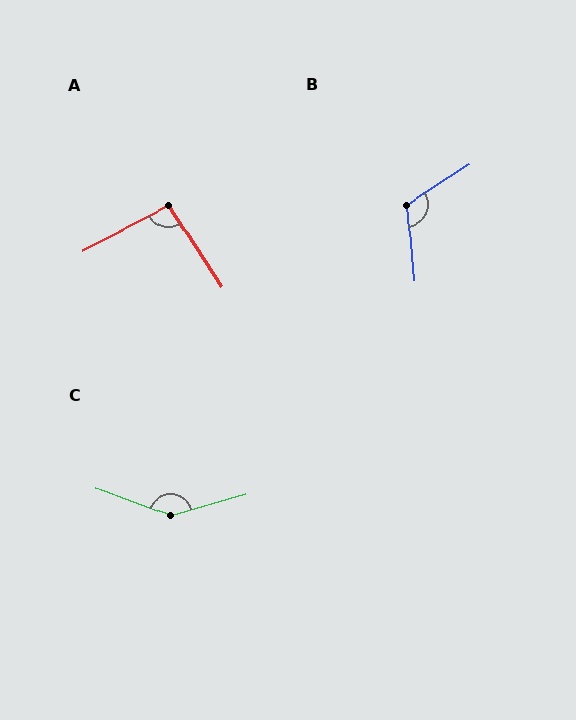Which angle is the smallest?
A, at approximately 96 degrees.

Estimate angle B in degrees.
Approximately 117 degrees.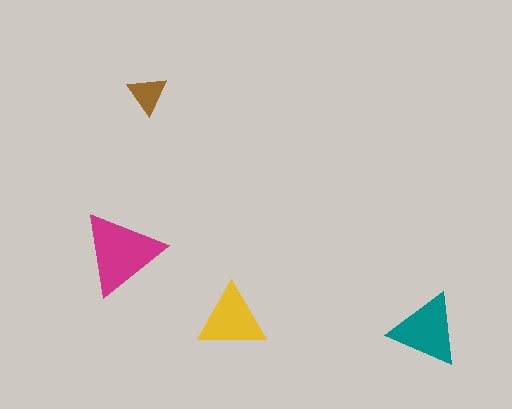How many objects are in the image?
There are 4 objects in the image.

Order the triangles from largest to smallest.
the magenta one, the teal one, the yellow one, the brown one.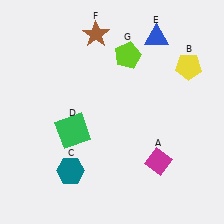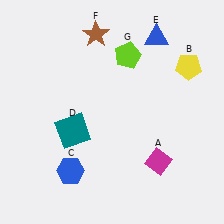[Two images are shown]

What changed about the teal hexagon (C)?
In Image 1, C is teal. In Image 2, it changed to blue.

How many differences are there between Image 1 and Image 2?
There are 2 differences between the two images.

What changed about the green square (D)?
In Image 1, D is green. In Image 2, it changed to teal.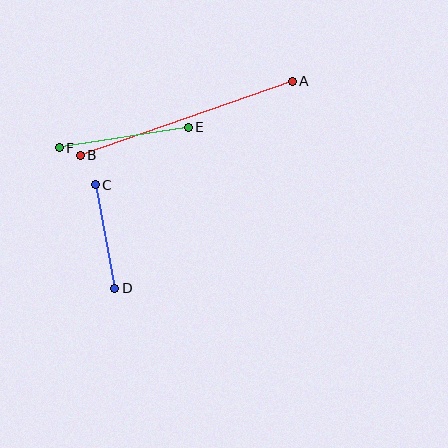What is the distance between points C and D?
The distance is approximately 106 pixels.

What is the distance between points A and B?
The distance is approximately 224 pixels.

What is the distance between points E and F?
The distance is approximately 130 pixels.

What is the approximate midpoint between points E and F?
The midpoint is at approximately (124, 137) pixels.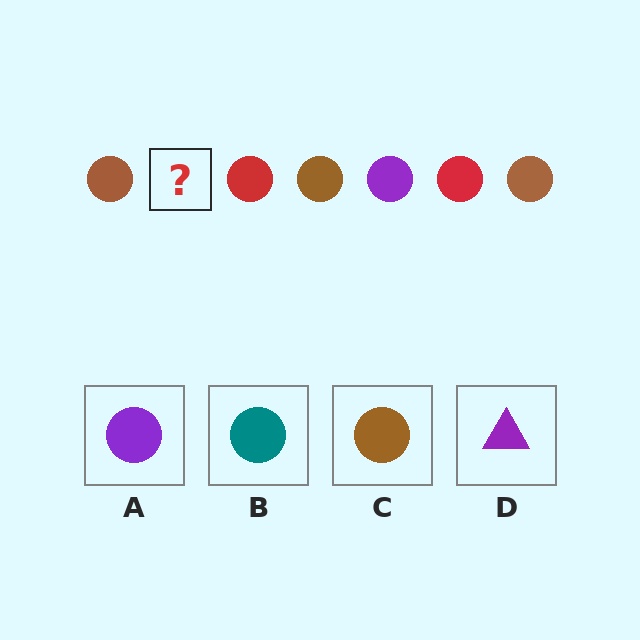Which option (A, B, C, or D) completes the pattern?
A.